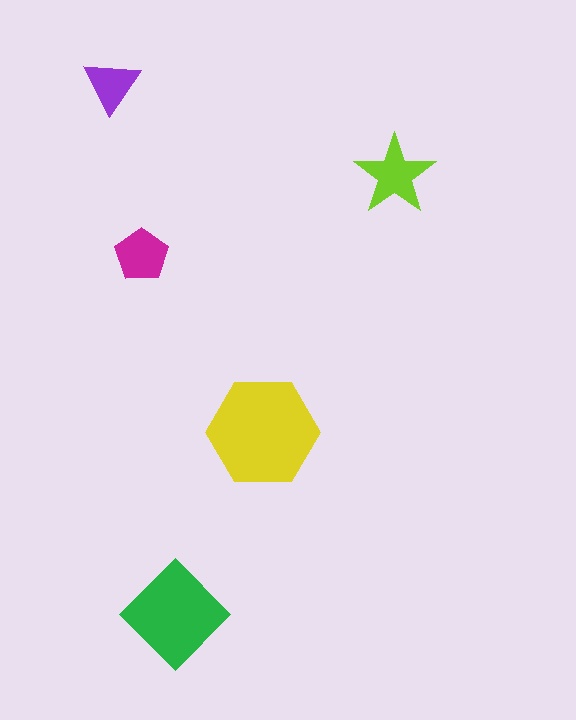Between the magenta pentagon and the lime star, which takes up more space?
The lime star.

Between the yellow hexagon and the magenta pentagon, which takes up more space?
The yellow hexagon.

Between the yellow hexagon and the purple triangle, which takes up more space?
The yellow hexagon.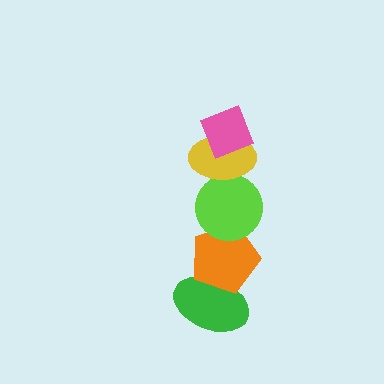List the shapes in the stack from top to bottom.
From top to bottom: the pink diamond, the yellow ellipse, the lime circle, the orange pentagon, the green ellipse.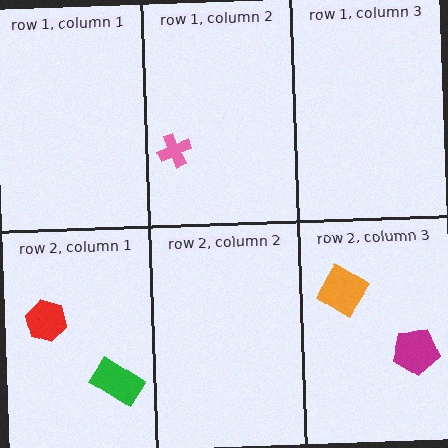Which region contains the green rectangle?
The row 2, column 1 region.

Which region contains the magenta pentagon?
The row 2, column 3 region.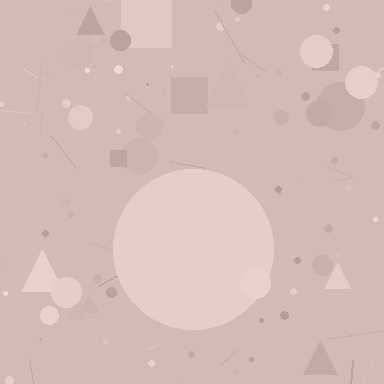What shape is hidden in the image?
A circle is hidden in the image.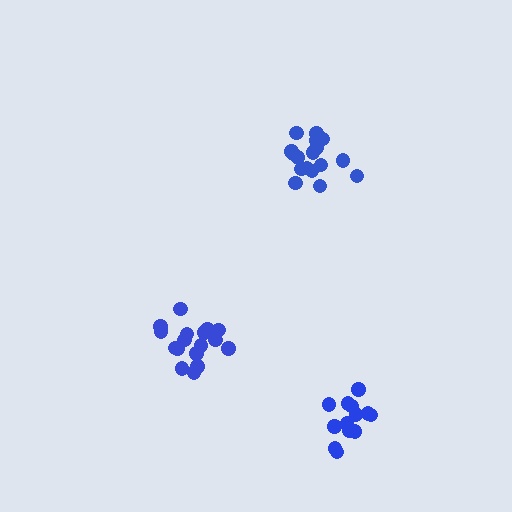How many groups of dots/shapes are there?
There are 3 groups.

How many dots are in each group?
Group 1: 17 dots, Group 2: 17 dots, Group 3: 13 dots (47 total).